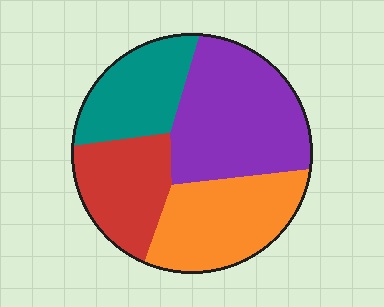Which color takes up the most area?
Purple, at roughly 35%.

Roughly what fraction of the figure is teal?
Teal takes up about one fifth (1/5) of the figure.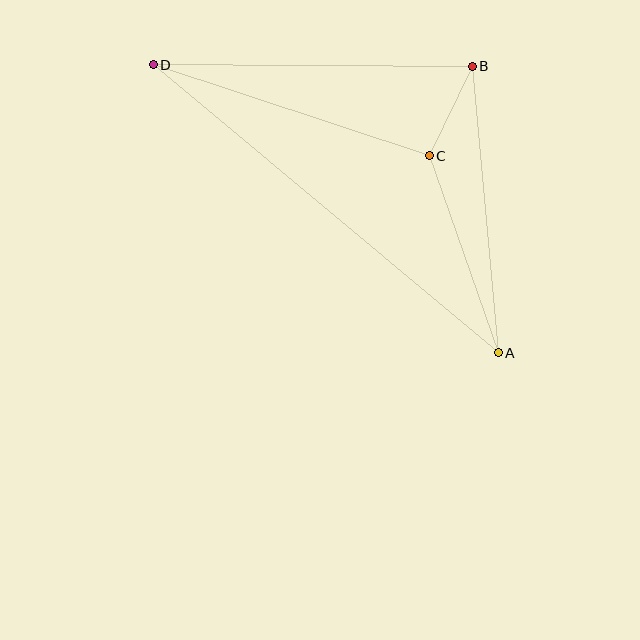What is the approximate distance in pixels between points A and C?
The distance between A and C is approximately 209 pixels.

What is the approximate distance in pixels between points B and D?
The distance between B and D is approximately 319 pixels.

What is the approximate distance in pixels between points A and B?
The distance between A and B is approximately 288 pixels.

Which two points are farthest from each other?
Points A and D are farthest from each other.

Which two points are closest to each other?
Points B and C are closest to each other.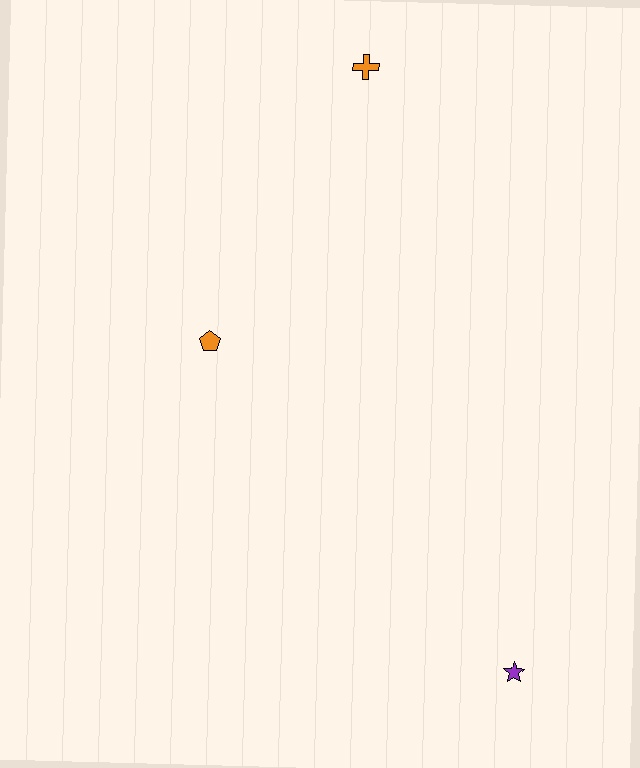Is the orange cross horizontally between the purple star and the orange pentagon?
Yes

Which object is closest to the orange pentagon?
The orange cross is closest to the orange pentagon.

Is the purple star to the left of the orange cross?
No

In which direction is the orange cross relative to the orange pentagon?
The orange cross is above the orange pentagon.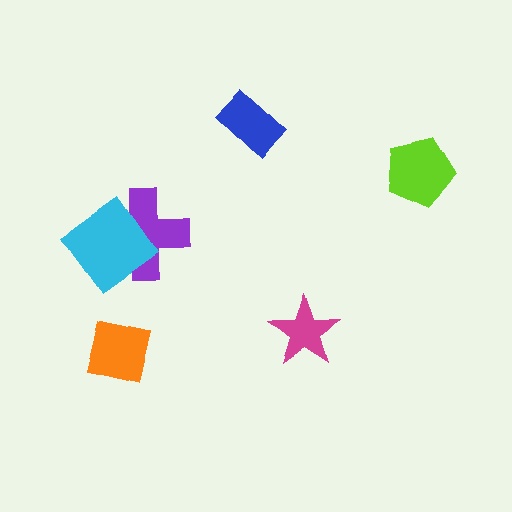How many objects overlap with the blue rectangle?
0 objects overlap with the blue rectangle.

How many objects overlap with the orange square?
0 objects overlap with the orange square.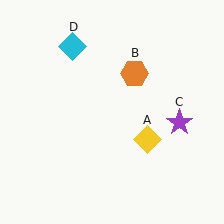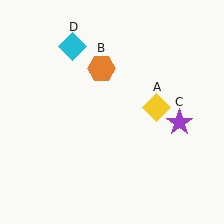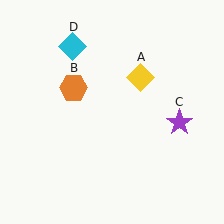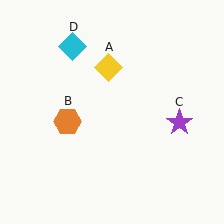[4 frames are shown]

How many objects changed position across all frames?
2 objects changed position: yellow diamond (object A), orange hexagon (object B).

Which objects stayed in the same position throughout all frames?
Purple star (object C) and cyan diamond (object D) remained stationary.